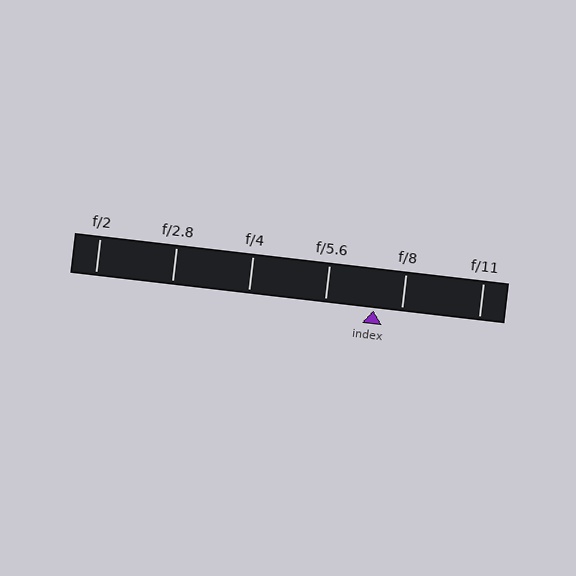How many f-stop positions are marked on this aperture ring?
There are 6 f-stop positions marked.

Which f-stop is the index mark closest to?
The index mark is closest to f/8.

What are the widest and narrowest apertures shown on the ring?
The widest aperture shown is f/2 and the narrowest is f/11.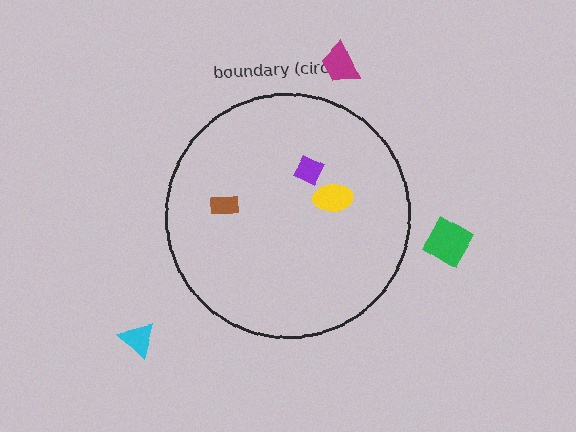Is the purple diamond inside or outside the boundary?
Inside.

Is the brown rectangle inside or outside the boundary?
Inside.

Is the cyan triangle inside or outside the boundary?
Outside.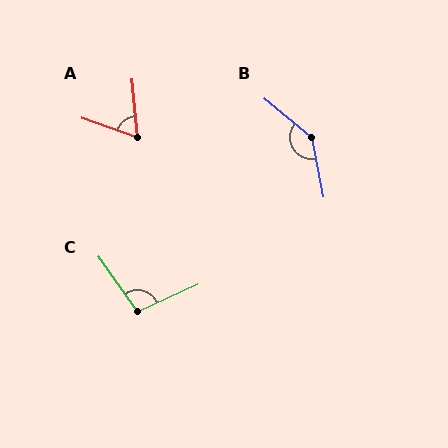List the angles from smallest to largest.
A (65°), C (100°), B (141°).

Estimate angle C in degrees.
Approximately 100 degrees.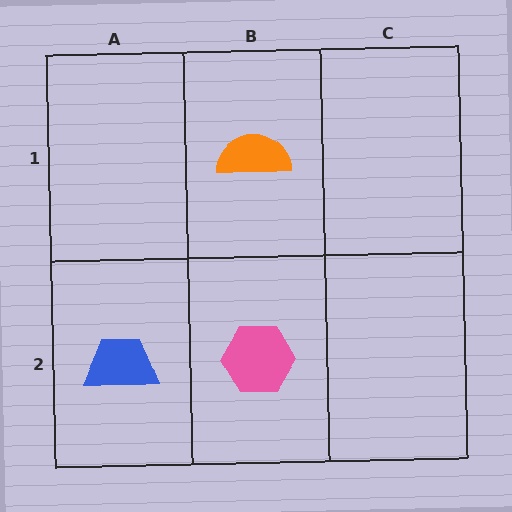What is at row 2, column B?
A pink hexagon.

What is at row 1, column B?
An orange semicircle.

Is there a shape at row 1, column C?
No, that cell is empty.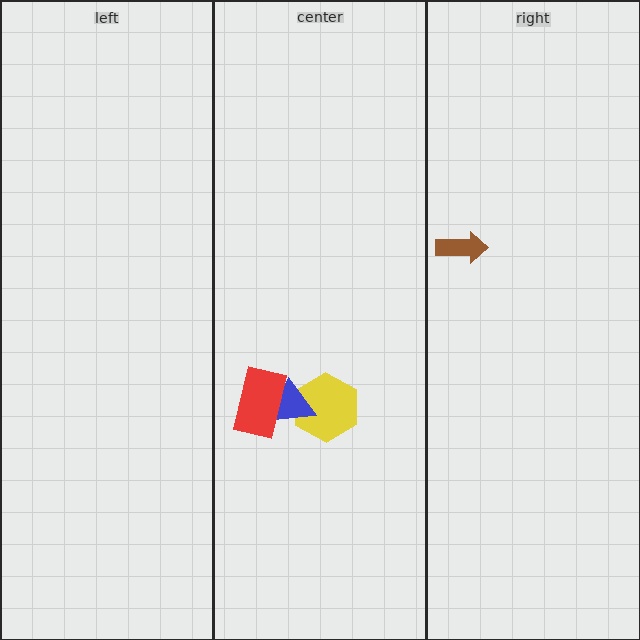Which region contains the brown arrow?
The right region.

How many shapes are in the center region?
3.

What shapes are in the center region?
The yellow hexagon, the blue triangle, the red rectangle.